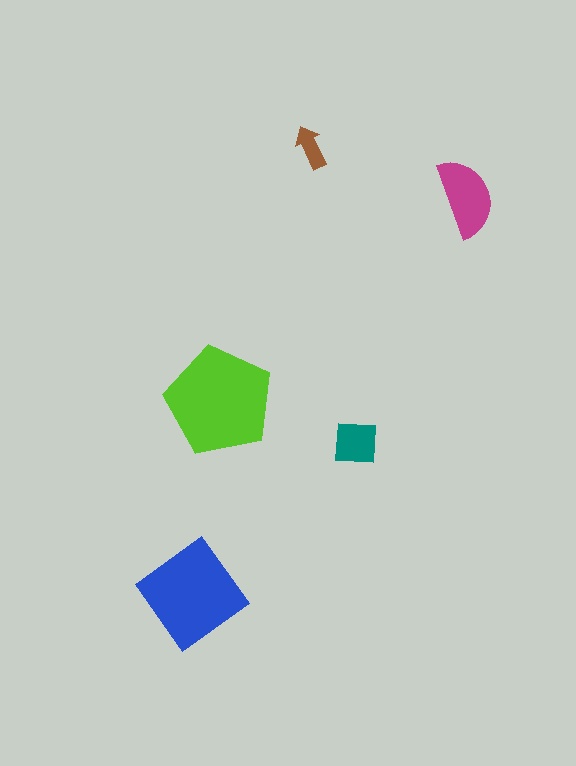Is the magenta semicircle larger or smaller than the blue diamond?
Smaller.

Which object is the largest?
The lime pentagon.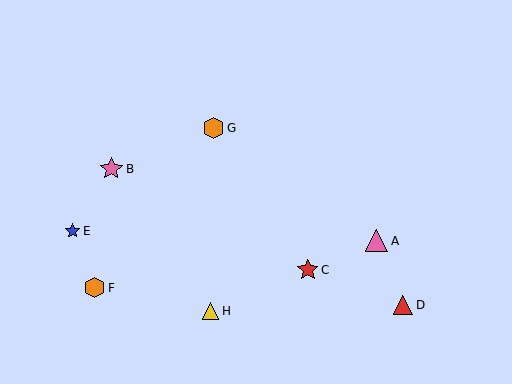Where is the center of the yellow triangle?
The center of the yellow triangle is at (210, 311).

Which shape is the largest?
The pink star (labeled B) is the largest.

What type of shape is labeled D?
Shape D is a red triangle.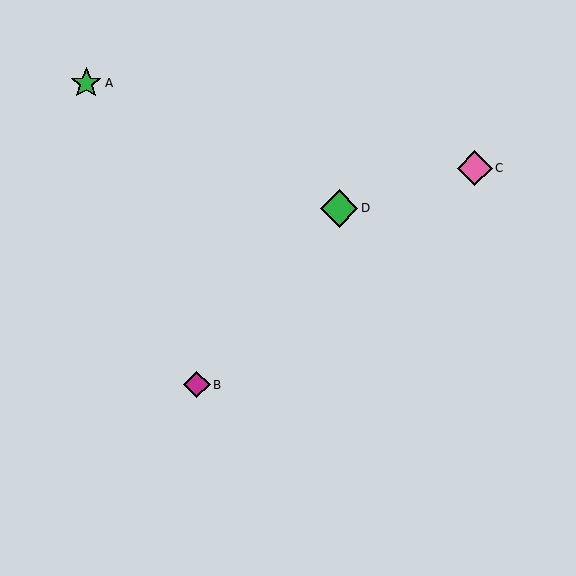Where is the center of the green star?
The center of the green star is at (86, 83).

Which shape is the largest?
The green diamond (labeled D) is the largest.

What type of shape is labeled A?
Shape A is a green star.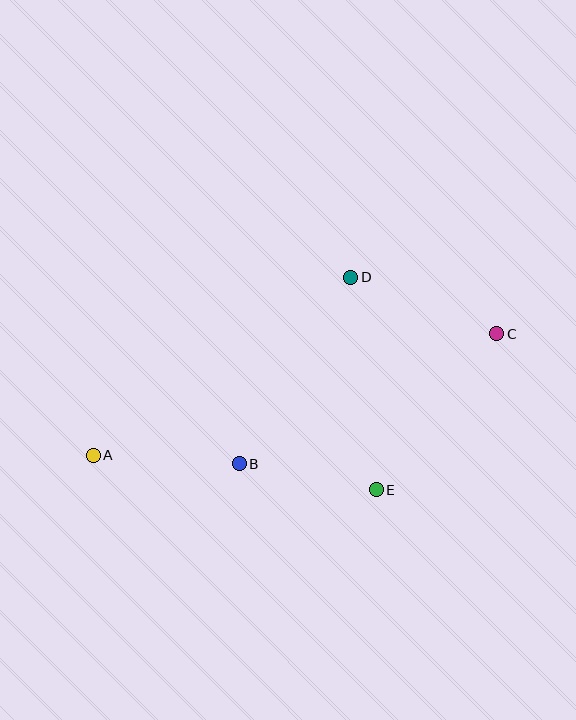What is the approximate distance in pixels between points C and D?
The distance between C and D is approximately 156 pixels.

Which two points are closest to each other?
Points B and E are closest to each other.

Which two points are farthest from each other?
Points A and C are farthest from each other.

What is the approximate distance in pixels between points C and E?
The distance between C and E is approximately 197 pixels.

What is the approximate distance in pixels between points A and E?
The distance between A and E is approximately 285 pixels.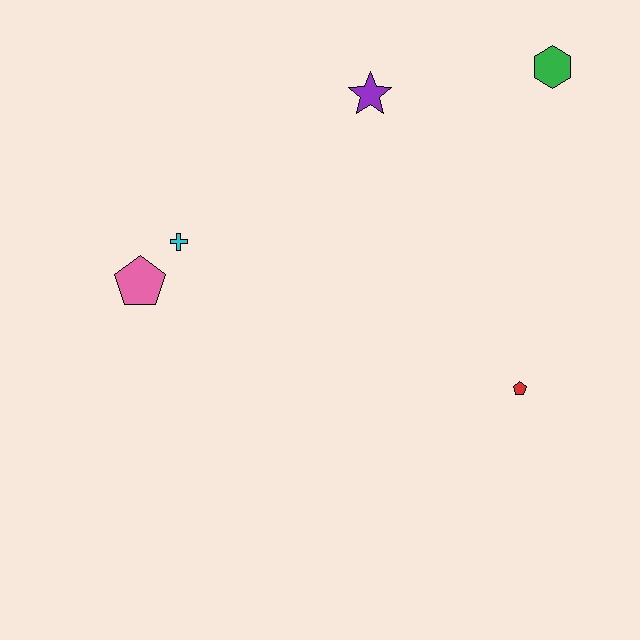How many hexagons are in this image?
There is 1 hexagon.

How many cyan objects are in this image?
There is 1 cyan object.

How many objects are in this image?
There are 5 objects.